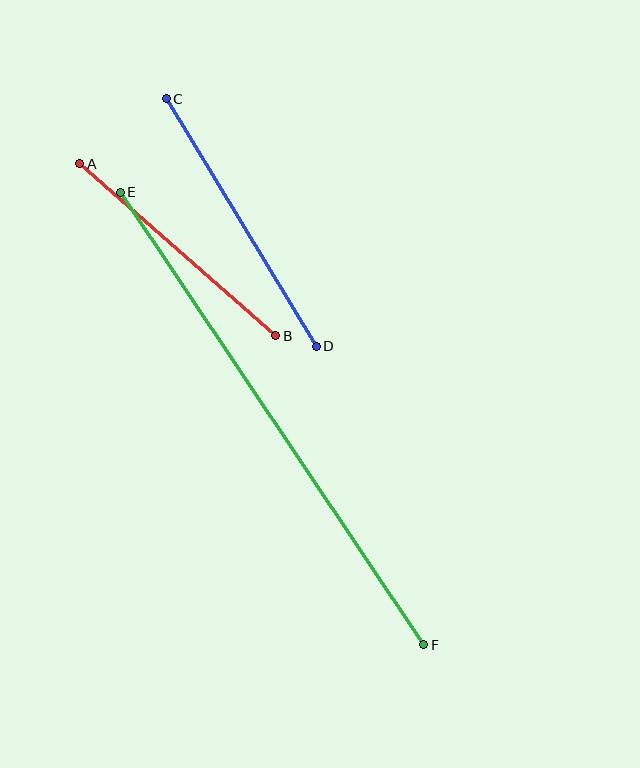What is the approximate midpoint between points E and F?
The midpoint is at approximately (272, 418) pixels.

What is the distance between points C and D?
The distance is approximately 289 pixels.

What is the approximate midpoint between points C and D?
The midpoint is at approximately (241, 222) pixels.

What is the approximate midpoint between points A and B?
The midpoint is at approximately (178, 250) pixels.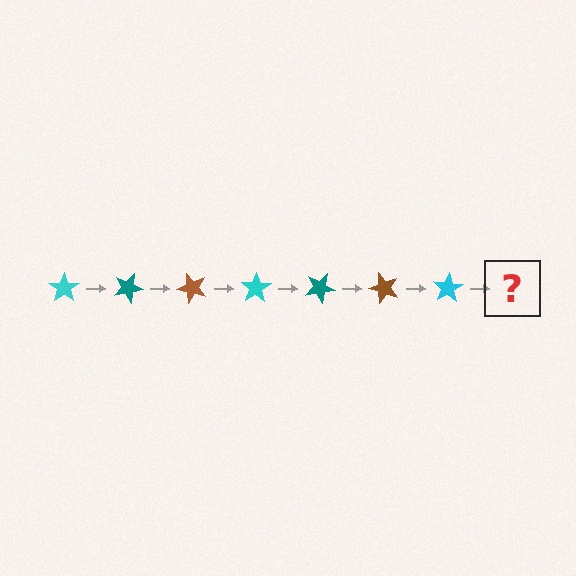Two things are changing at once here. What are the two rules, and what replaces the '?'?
The two rules are that it rotates 25 degrees each step and the color cycles through cyan, teal, and brown. The '?' should be a teal star, rotated 175 degrees from the start.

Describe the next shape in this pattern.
It should be a teal star, rotated 175 degrees from the start.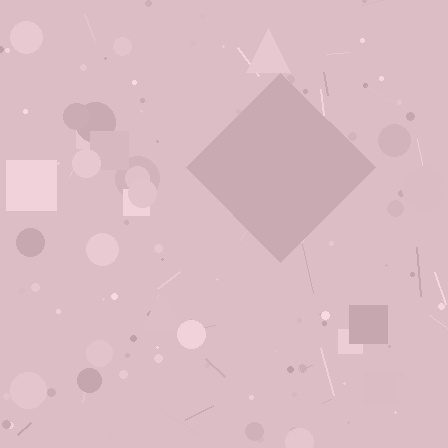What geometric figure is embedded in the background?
A diamond is embedded in the background.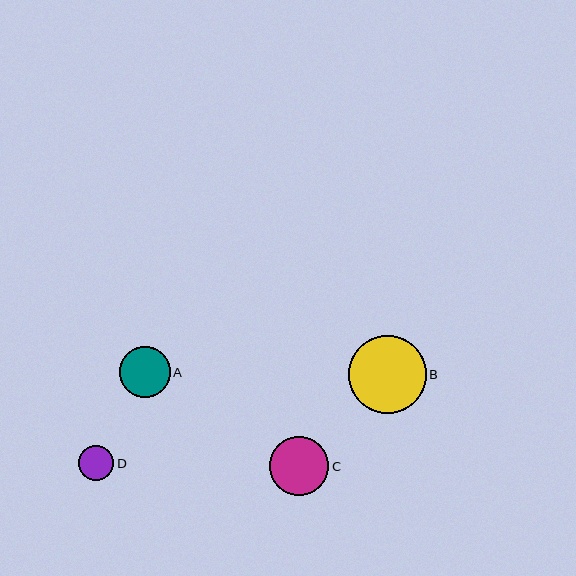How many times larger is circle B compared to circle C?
Circle B is approximately 1.3 times the size of circle C.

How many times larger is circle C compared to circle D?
Circle C is approximately 1.7 times the size of circle D.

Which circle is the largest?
Circle B is the largest with a size of approximately 78 pixels.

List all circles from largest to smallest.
From largest to smallest: B, C, A, D.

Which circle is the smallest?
Circle D is the smallest with a size of approximately 35 pixels.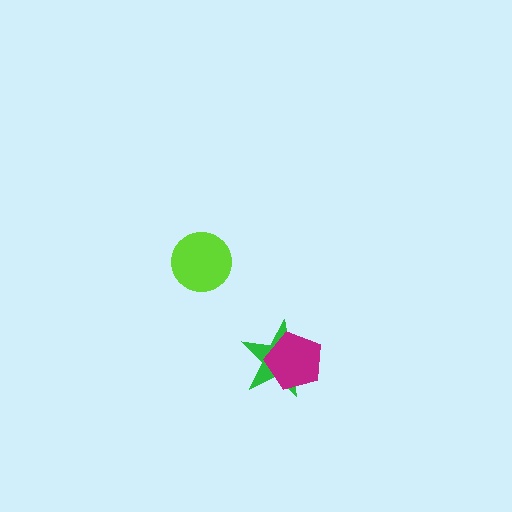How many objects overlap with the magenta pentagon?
1 object overlaps with the magenta pentagon.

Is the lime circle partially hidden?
No, no other shape covers it.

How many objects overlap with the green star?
1 object overlaps with the green star.